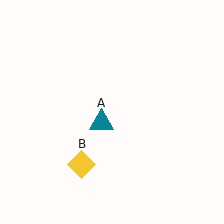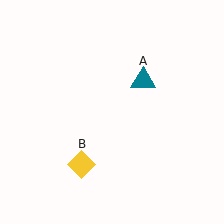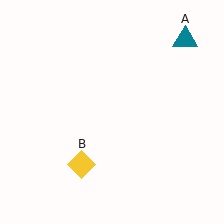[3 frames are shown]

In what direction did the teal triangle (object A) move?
The teal triangle (object A) moved up and to the right.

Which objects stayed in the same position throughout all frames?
Yellow diamond (object B) remained stationary.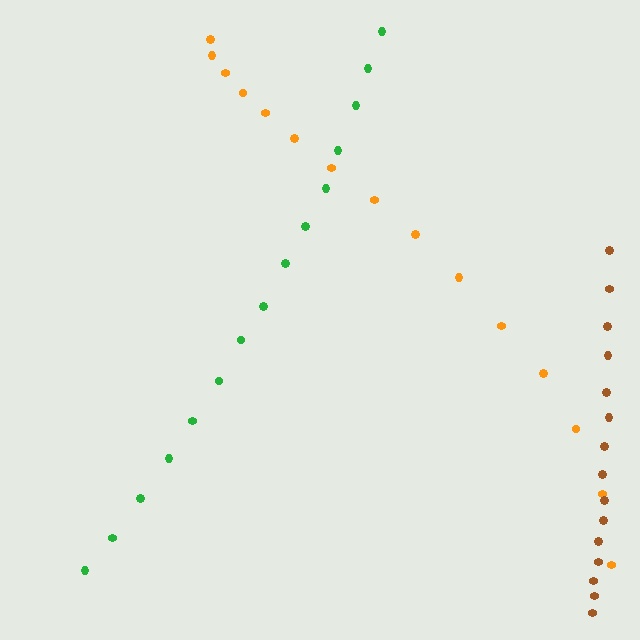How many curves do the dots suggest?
There are 3 distinct paths.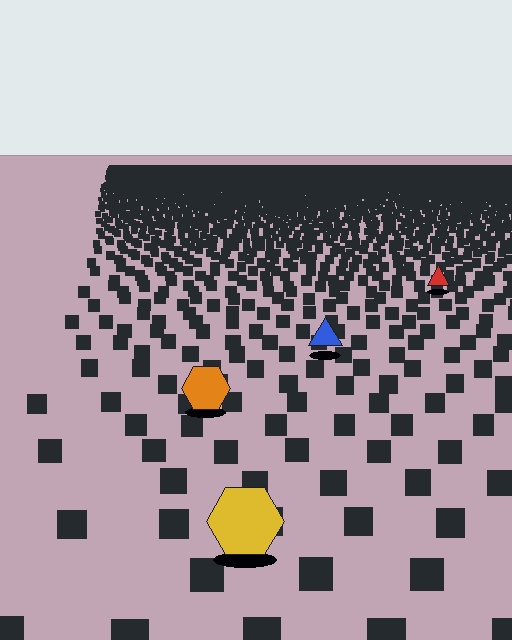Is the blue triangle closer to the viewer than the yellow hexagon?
No. The yellow hexagon is closer — you can tell from the texture gradient: the ground texture is coarser near it.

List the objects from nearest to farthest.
From nearest to farthest: the yellow hexagon, the orange hexagon, the blue triangle, the red triangle.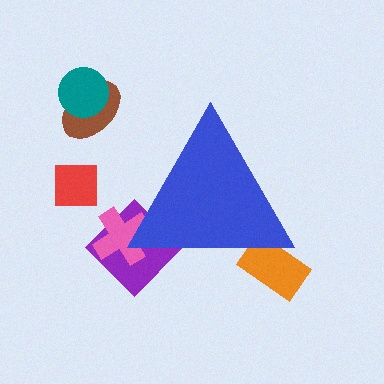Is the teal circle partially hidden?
No, the teal circle is fully visible.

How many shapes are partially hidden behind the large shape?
3 shapes are partially hidden.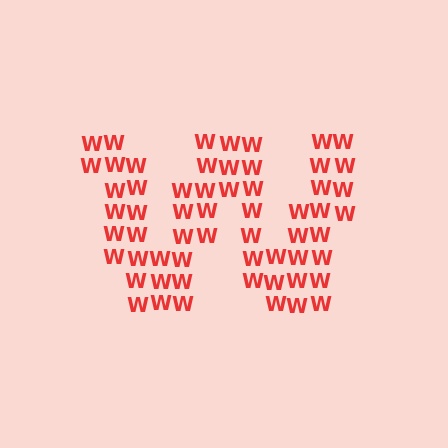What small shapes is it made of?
It is made of small letter W's.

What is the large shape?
The large shape is the letter W.